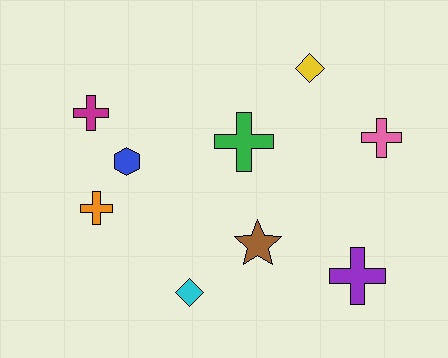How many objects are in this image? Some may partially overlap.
There are 9 objects.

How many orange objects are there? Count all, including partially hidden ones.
There is 1 orange object.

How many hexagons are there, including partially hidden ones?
There is 1 hexagon.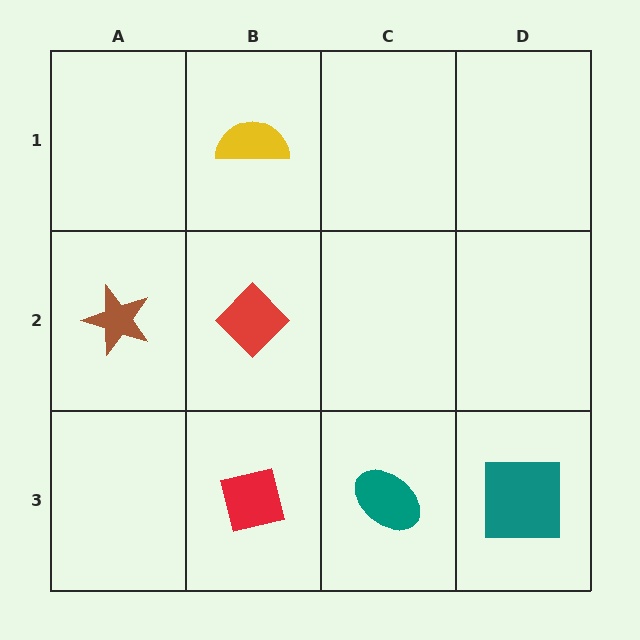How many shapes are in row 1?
1 shape.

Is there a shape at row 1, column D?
No, that cell is empty.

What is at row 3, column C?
A teal ellipse.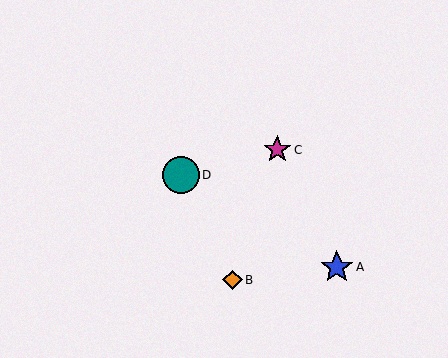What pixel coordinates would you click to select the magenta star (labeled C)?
Click at (277, 150) to select the magenta star C.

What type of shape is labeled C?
Shape C is a magenta star.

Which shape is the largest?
The teal circle (labeled D) is the largest.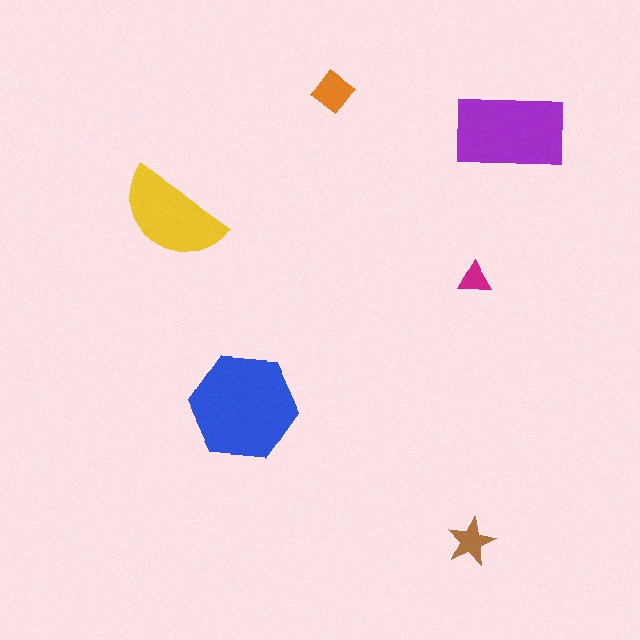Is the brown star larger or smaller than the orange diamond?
Smaller.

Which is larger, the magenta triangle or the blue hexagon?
The blue hexagon.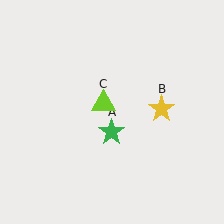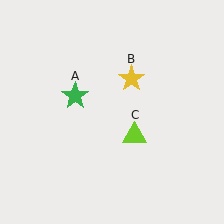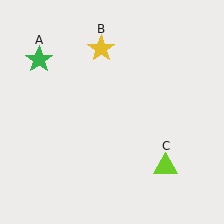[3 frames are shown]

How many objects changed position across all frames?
3 objects changed position: green star (object A), yellow star (object B), lime triangle (object C).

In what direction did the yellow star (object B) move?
The yellow star (object B) moved up and to the left.